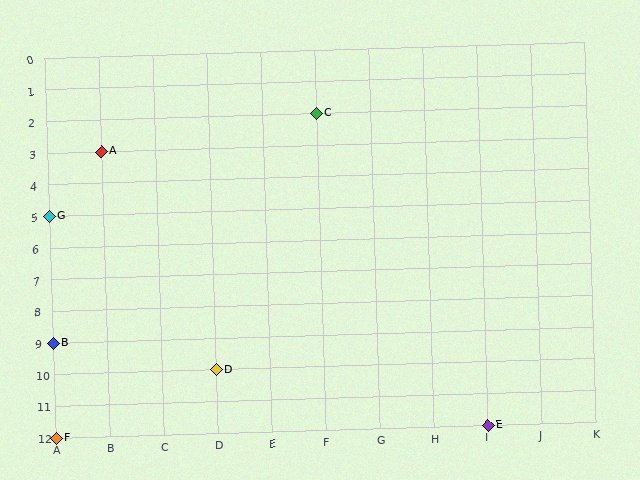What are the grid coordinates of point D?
Point D is at grid coordinates (D, 10).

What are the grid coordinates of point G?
Point G is at grid coordinates (A, 5).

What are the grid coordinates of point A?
Point A is at grid coordinates (B, 3).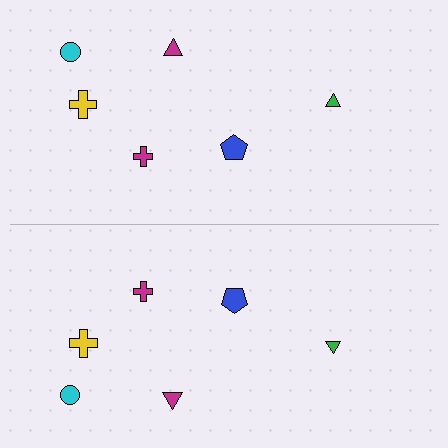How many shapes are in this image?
There are 12 shapes in this image.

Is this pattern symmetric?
Yes, this pattern has bilateral (reflection) symmetry.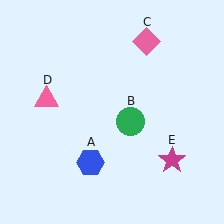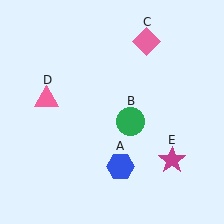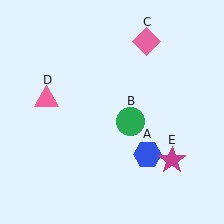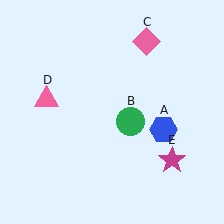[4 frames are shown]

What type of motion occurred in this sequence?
The blue hexagon (object A) rotated counterclockwise around the center of the scene.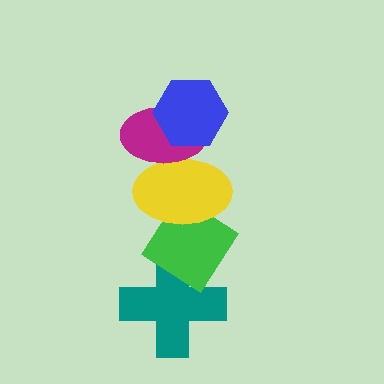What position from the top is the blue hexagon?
The blue hexagon is 1st from the top.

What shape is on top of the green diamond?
The yellow ellipse is on top of the green diamond.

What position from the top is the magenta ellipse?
The magenta ellipse is 2nd from the top.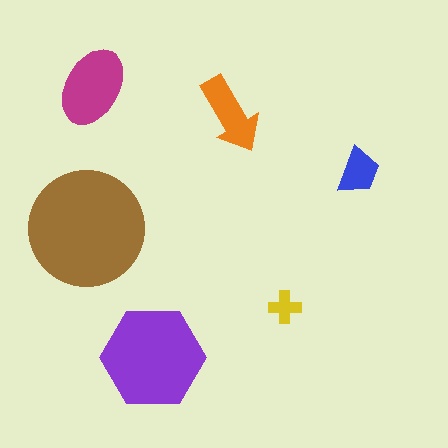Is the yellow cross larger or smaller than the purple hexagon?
Smaller.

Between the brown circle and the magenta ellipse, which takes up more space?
The brown circle.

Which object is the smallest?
The yellow cross.